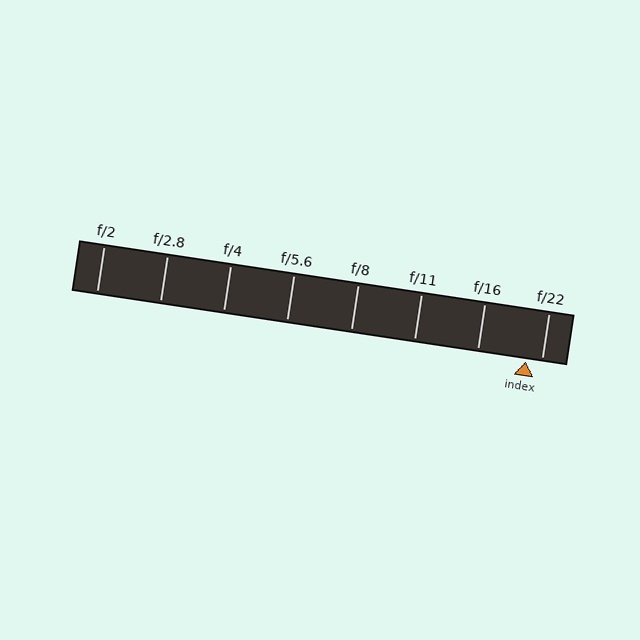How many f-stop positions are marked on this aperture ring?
There are 8 f-stop positions marked.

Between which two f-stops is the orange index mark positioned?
The index mark is between f/16 and f/22.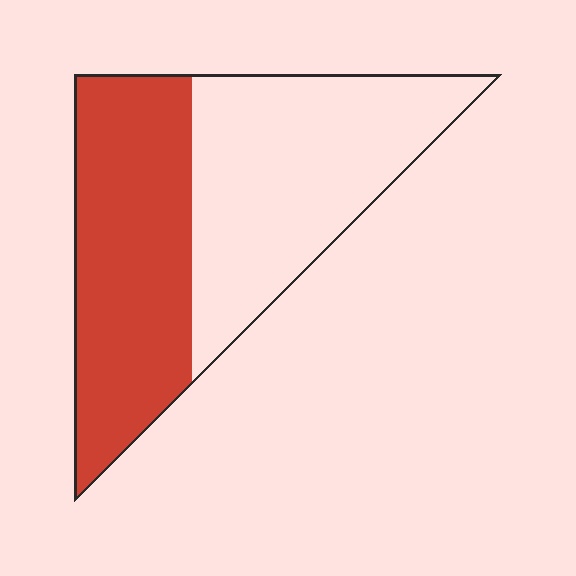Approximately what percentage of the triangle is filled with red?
Approximately 45%.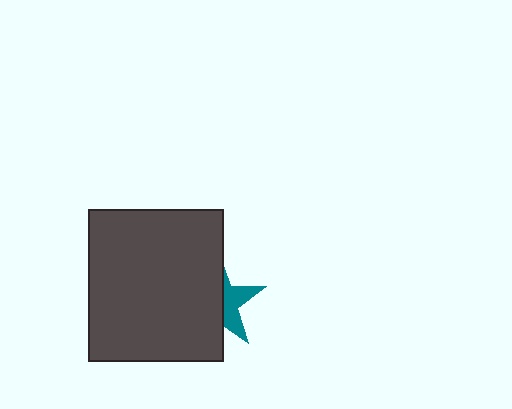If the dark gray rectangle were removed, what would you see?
You would see the complete teal star.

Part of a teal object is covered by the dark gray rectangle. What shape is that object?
It is a star.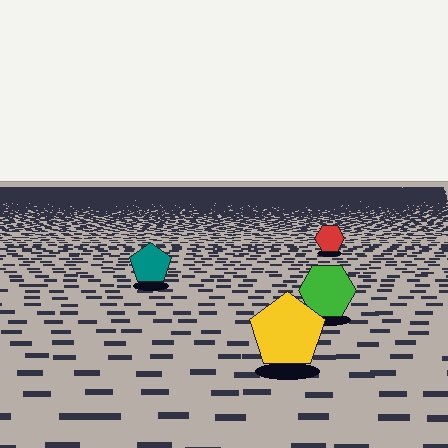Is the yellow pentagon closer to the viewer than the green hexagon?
Yes. The yellow pentagon is closer — you can tell from the texture gradient: the ground texture is coarser near it.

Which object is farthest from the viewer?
The red hexagon is farthest from the viewer. It appears smaller and the ground texture around it is denser.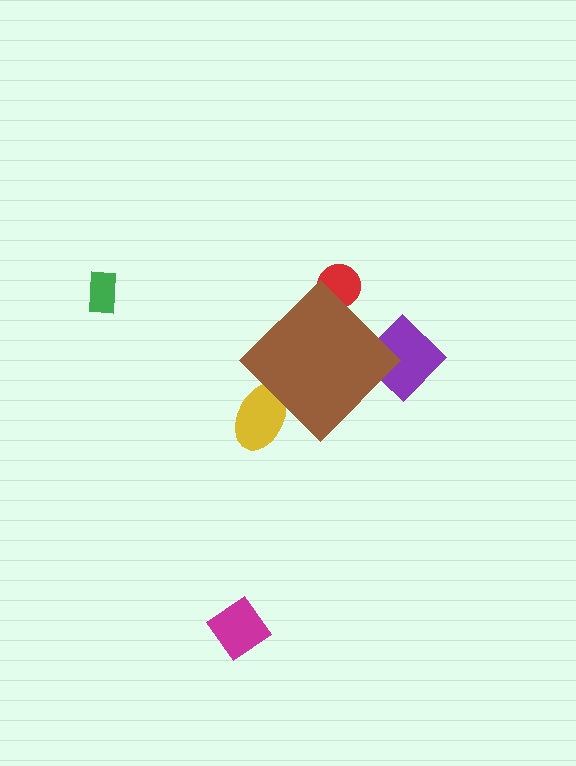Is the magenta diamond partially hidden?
No, the magenta diamond is fully visible.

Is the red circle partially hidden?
Yes, the red circle is partially hidden behind the brown diamond.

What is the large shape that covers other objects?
A brown diamond.